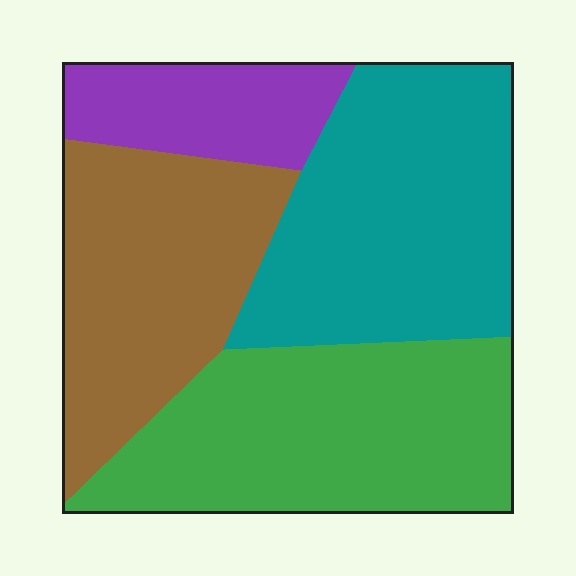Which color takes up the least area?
Purple, at roughly 10%.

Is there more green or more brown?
Green.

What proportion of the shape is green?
Green takes up between a quarter and a half of the shape.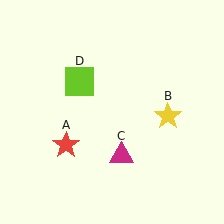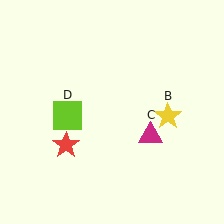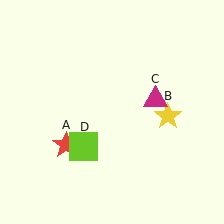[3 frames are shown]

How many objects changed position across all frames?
2 objects changed position: magenta triangle (object C), lime square (object D).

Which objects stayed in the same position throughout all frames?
Red star (object A) and yellow star (object B) remained stationary.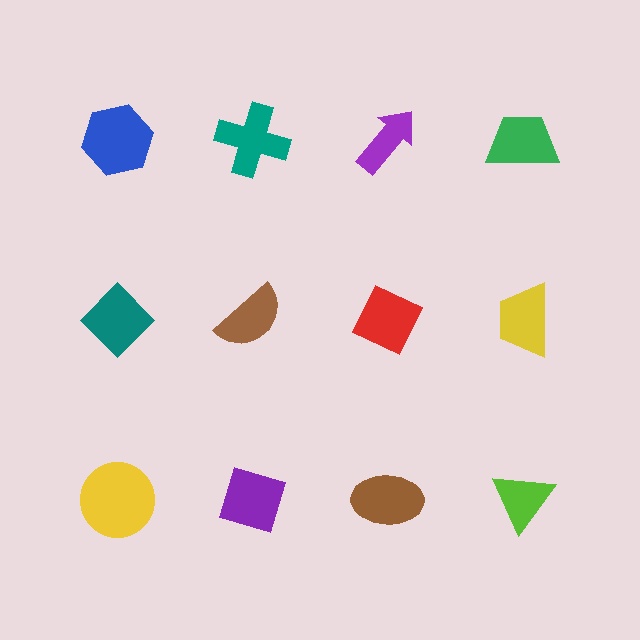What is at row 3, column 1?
A yellow circle.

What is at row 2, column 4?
A yellow trapezoid.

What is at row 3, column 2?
A purple diamond.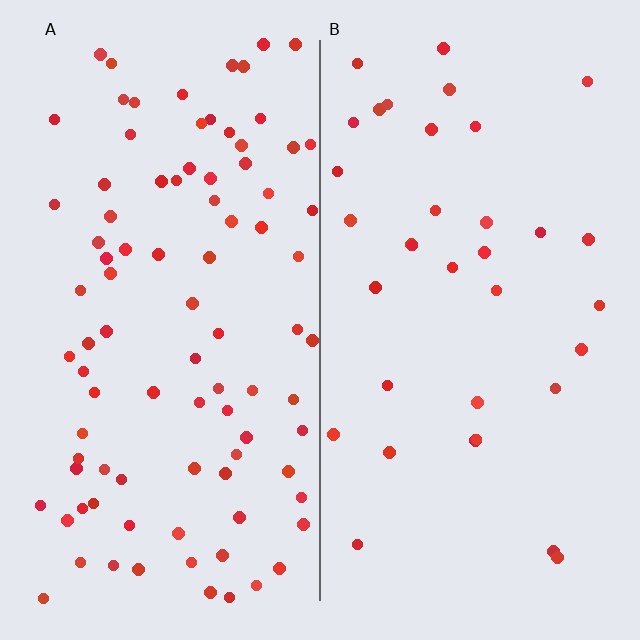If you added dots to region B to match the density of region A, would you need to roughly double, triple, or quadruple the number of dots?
Approximately triple.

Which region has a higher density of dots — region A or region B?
A (the left).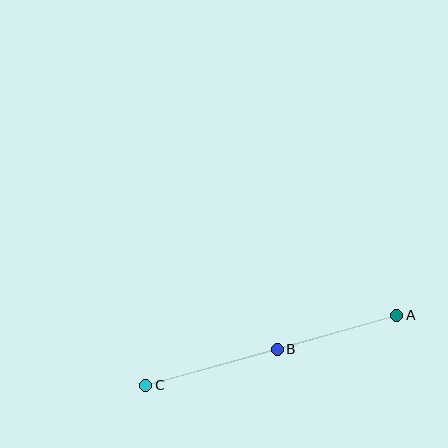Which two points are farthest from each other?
Points A and C are farthest from each other.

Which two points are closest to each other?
Points A and B are closest to each other.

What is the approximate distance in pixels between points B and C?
The distance between B and C is approximately 136 pixels.